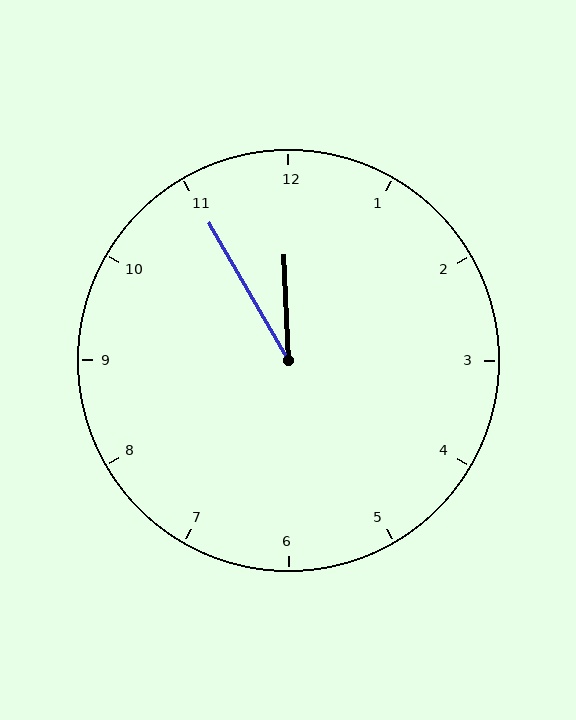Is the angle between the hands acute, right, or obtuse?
It is acute.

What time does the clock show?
11:55.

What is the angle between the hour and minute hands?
Approximately 28 degrees.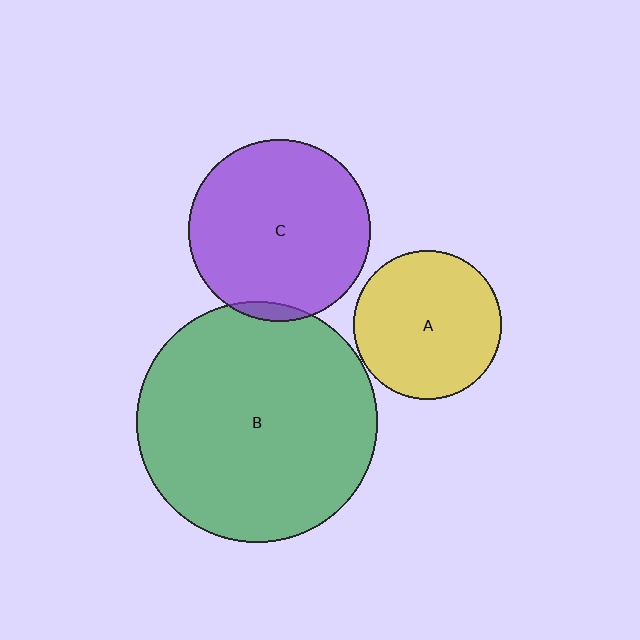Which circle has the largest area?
Circle B (green).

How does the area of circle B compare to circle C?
Approximately 1.8 times.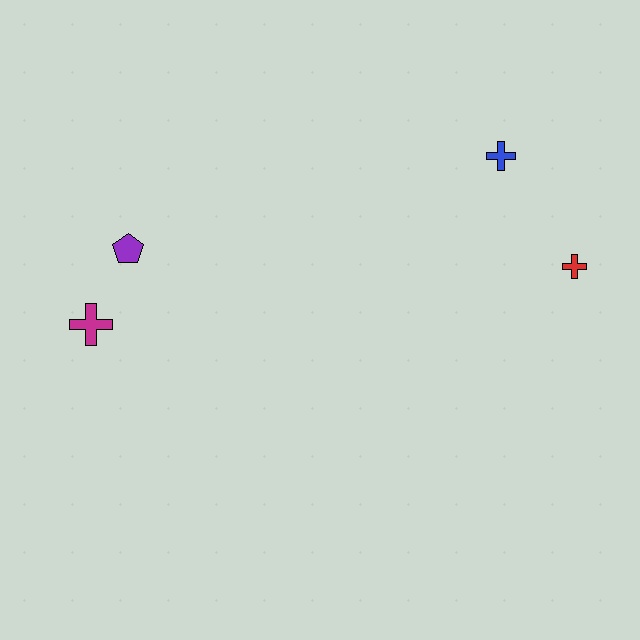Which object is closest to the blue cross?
The red cross is closest to the blue cross.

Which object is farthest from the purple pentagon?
The red cross is farthest from the purple pentagon.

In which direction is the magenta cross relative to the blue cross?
The magenta cross is to the left of the blue cross.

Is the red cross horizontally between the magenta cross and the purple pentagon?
No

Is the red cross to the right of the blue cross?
Yes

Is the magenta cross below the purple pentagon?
Yes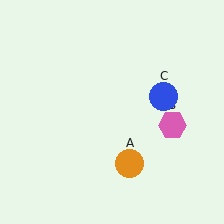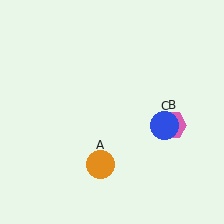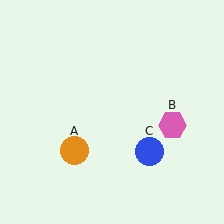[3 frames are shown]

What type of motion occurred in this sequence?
The orange circle (object A), blue circle (object C) rotated clockwise around the center of the scene.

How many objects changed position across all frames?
2 objects changed position: orange circle (object A), blue circle (object C).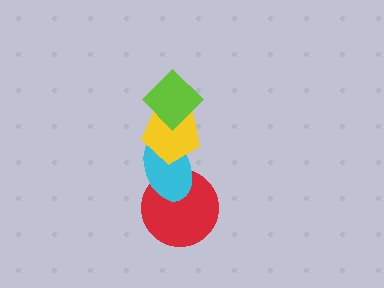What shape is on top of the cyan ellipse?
The yellow pentagon is on top of the cyan ellipse.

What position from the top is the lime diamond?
The lime diamond is 1st from the top.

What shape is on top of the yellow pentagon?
The lime diamond is on top of the yellow pentagon.